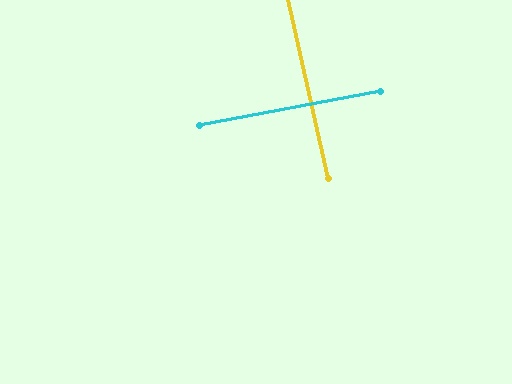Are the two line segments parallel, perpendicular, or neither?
Perpendicular — they meet at approximately 88°.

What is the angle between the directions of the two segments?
Approximately 88 degrees.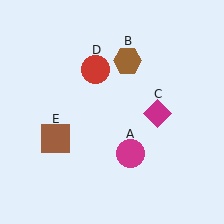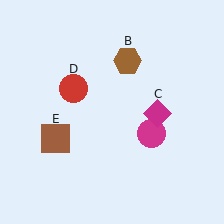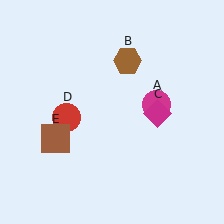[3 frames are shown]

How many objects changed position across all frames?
2 objects changed position: magenta circle (object A), red circle (object D).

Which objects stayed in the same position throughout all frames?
Brown hexagon (object B) and magenta diamond (object C) and brown square (object E) remained stationary.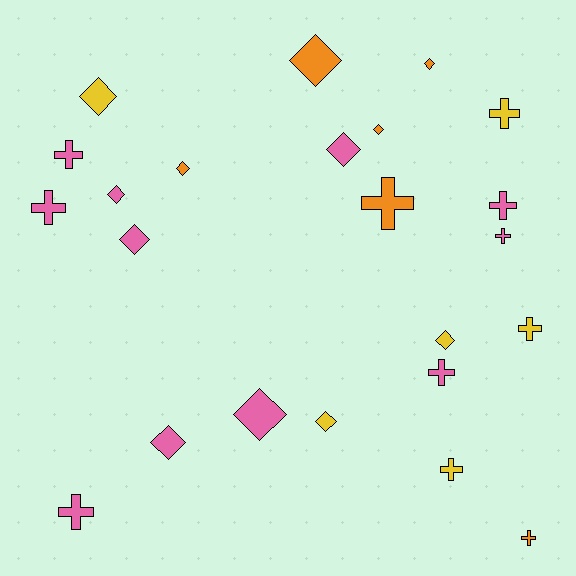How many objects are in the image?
There are 23 objects.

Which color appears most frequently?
Pink, with 11 objects.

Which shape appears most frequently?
Diamond, with 12 objects.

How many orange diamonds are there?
There are 4 orange diamonds.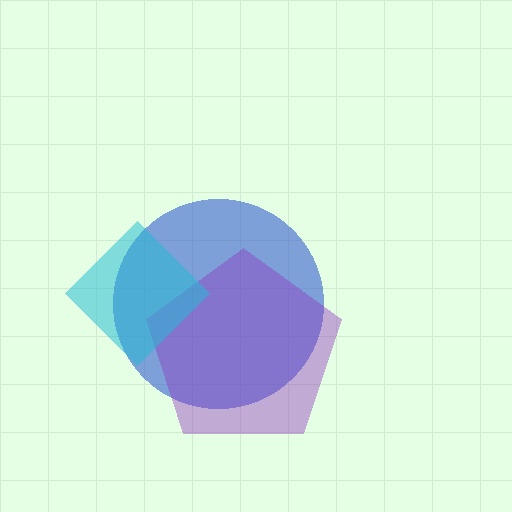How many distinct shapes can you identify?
There are 3 distinct shapes: a blue circle, a purple pentagon, a cyan diamond.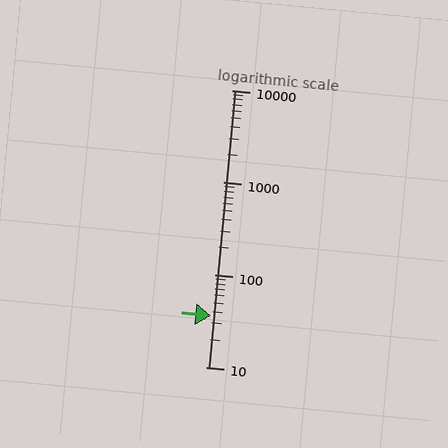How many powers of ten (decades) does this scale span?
The scale spans 3 decades, from 10 to 10000.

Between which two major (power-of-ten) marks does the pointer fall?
The pointer is between 10 and 100.